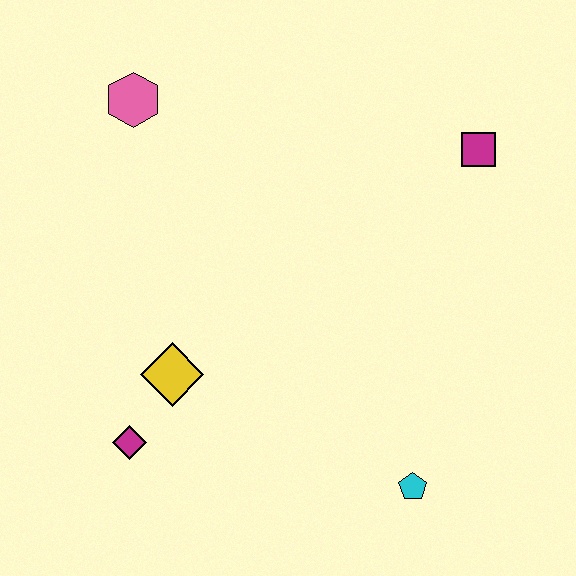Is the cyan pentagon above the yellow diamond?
No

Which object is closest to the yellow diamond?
The magenta diamond is closest to the yellow diamond.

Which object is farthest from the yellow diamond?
The magenta square is farthest from the yellow diamond.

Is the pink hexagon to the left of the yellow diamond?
Yes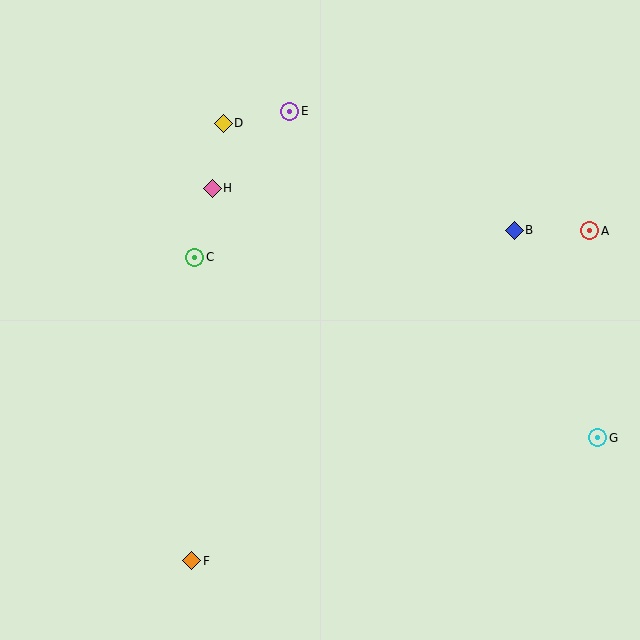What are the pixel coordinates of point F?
Point F is at (192, 561).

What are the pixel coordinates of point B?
Point B is at (514, 230).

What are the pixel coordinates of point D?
Point D is at (223, 123).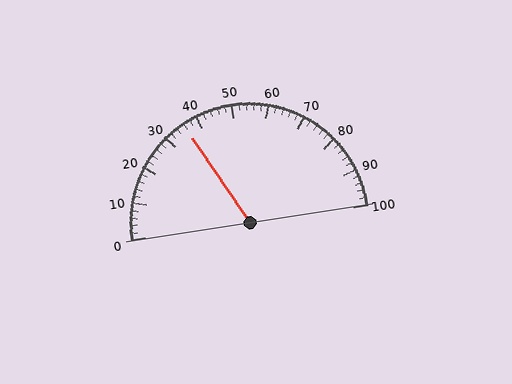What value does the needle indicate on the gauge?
The needle indicates approximately 36.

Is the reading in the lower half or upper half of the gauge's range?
The reading is in the lower half of the range (0 to 100).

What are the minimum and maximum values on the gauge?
The gauge ranges from 0 to 100.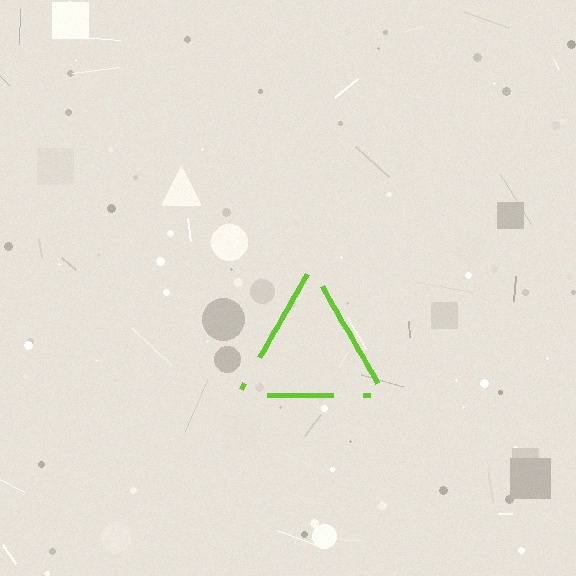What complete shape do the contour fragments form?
The contour fragments form a triangle.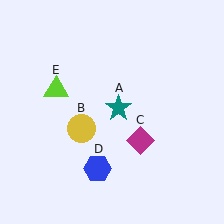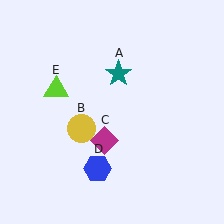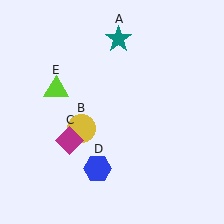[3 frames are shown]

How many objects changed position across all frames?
2 objects changed position: teal star (object A), magenta diamond (object C).